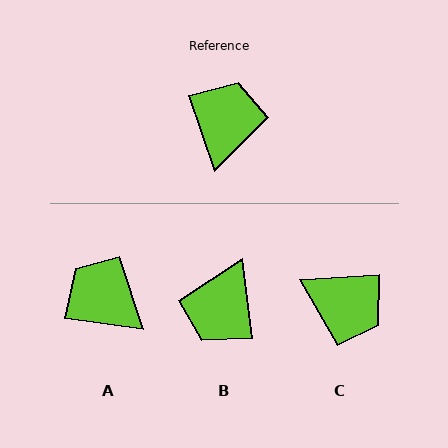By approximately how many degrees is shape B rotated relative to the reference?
Approximately 168 degrees counter-clockwise.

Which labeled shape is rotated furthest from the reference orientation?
B, about 168 degrees away.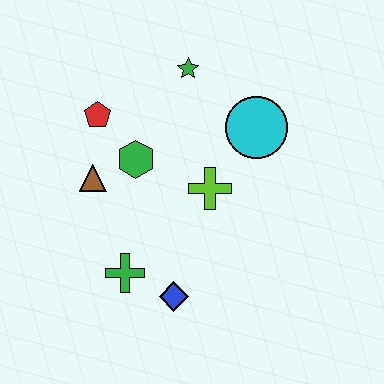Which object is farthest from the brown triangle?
The cyan circle is farthest from the brown triangle.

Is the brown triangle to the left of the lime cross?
Yes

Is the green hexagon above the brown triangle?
Yes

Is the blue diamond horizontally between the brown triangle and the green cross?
No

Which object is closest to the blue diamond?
The green cross is closest to the blue diamond.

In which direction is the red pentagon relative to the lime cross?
The red pentagon is to the left of the lime cross.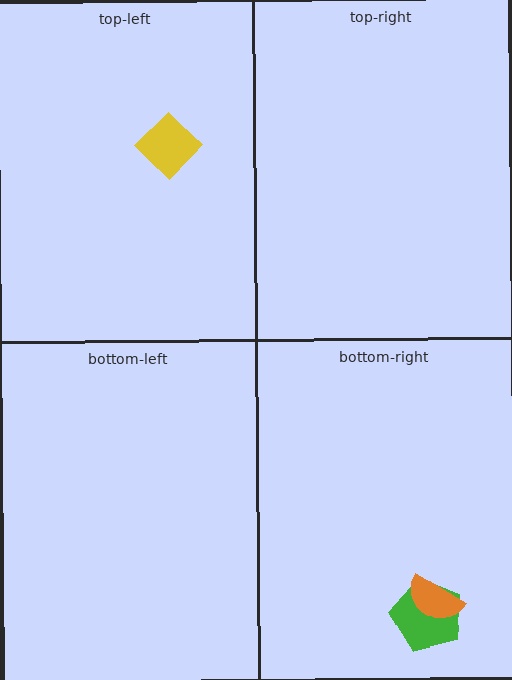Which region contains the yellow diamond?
The top-left region.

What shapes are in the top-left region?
The yellow diamond.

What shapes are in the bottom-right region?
The green pentagon, the orange semicircle.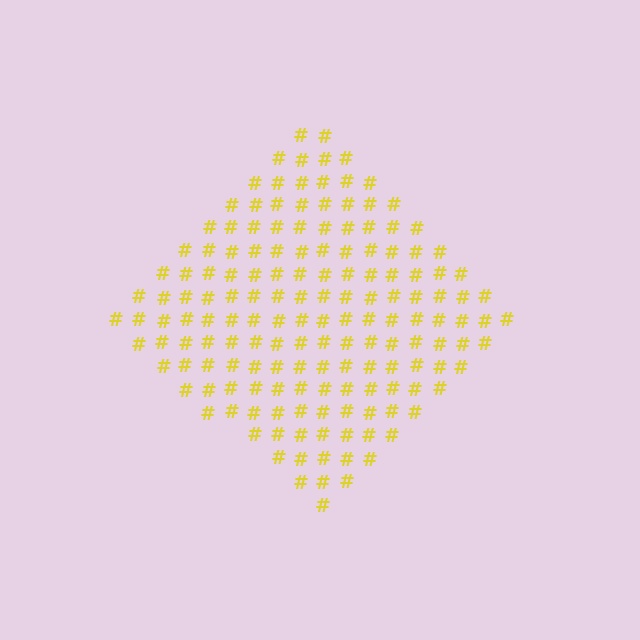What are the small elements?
The small elements are hash symbols.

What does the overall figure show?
The overall figure shows a diamond.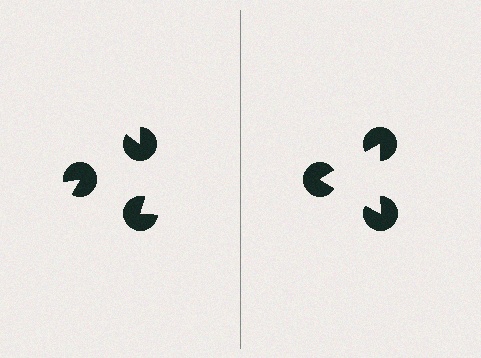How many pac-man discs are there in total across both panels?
6 — 3 on each side.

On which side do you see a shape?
An illusory triangle appears on the right side. On the left side the wedge cuts are rotated, so no coherent shape forms.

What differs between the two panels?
The pac-man discs are positioned identically on both sides; only the wedge orientations differ. On the right they align to a triangle; on the left they are misaligned.